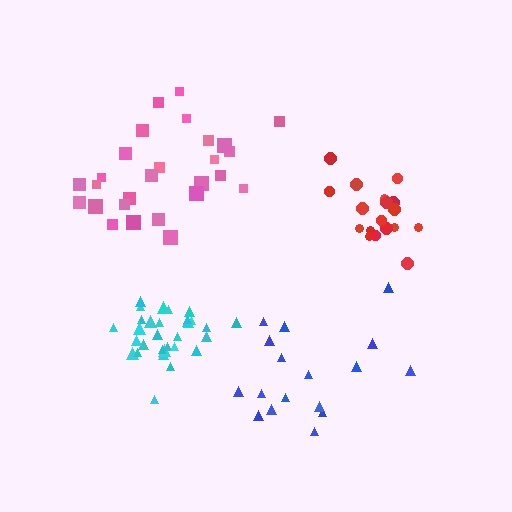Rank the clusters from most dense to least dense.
cyan, red, pink, blue.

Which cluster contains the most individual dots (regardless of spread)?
Cyan (31).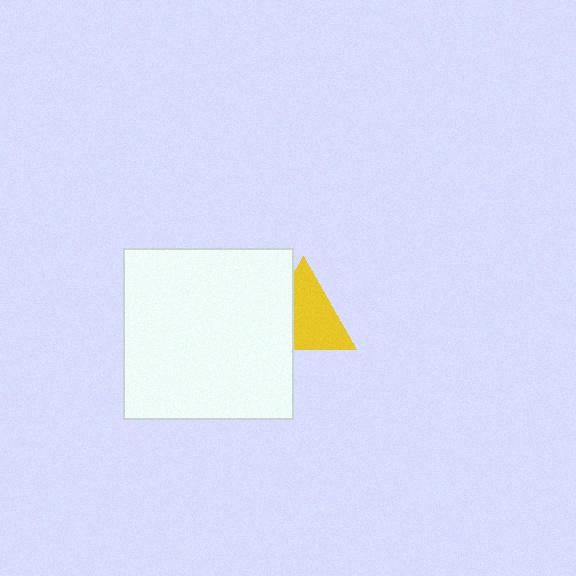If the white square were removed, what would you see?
You would see the complete yellow triangle.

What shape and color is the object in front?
The object in front is a white square.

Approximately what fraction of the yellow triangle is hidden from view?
Roughly 34% of the yellow triangle is hidden behind the white square.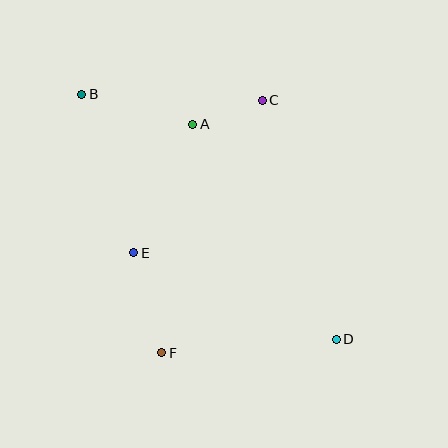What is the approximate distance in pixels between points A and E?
The distance between A and E is approximately 142 pixels.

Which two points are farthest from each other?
Points B and D are farthest from each other.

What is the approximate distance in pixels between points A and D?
The distance between A and D is approximately 259 pixels.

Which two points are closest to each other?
Points A and C are closest to each other.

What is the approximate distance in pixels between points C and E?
The distance between C and E is approximately 200 pixels.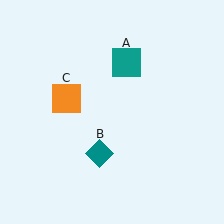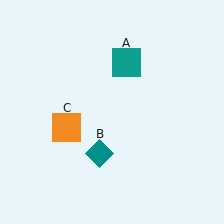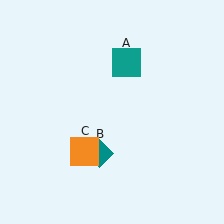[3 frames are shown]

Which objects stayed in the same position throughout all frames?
Teal square (object A) and teal diamond (object B) remained stationary.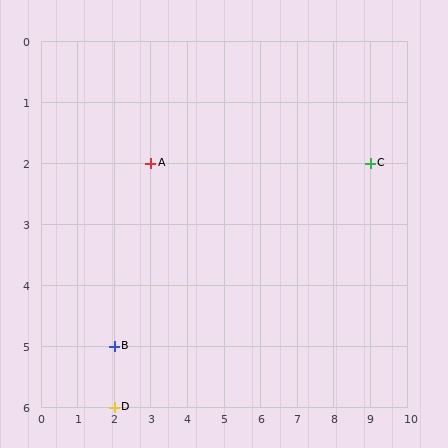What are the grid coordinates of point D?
Point D is at grid coordinates (2, 6).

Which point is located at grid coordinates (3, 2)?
Point A is at (3, 2).